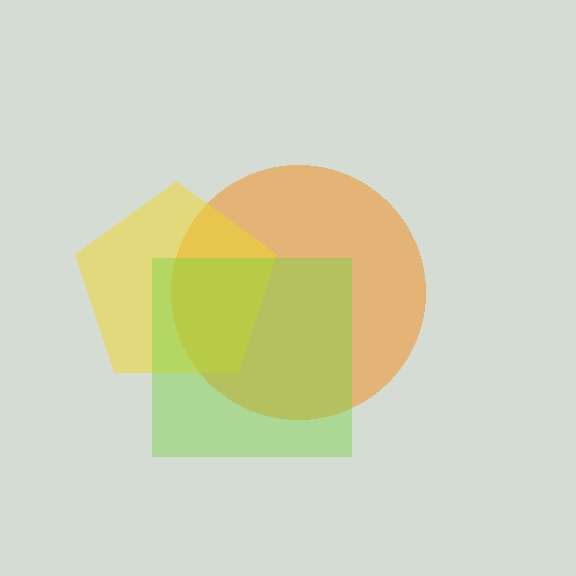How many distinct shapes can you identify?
There are 3 distinct shapes: an orange circle, a yellow pentagon, a lime square.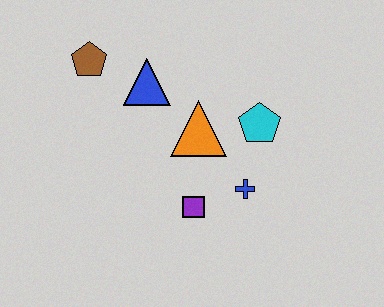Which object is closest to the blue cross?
The purple square is closest to the blue cross.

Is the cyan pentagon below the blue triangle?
Yes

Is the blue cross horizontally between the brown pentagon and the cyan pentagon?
Yes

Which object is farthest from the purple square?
The brown pentagon is farthest from the purple square.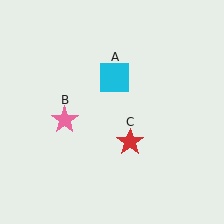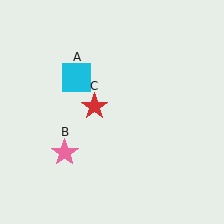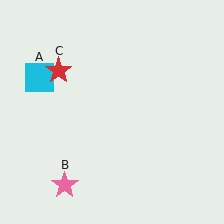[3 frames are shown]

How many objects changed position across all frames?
3 objects changed position: cyan square (object A), pink star (object B), red star (object C).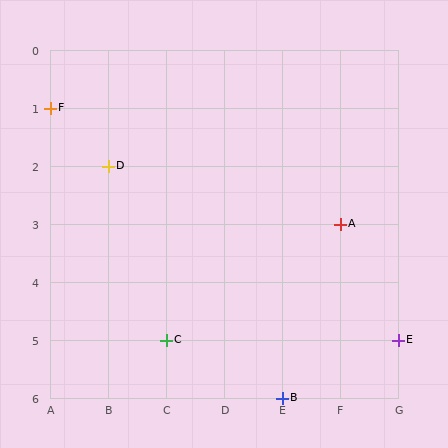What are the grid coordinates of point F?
Point F is at grid coordinates (A, 1).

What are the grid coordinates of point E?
Point E is at grid coordinates (G, 5).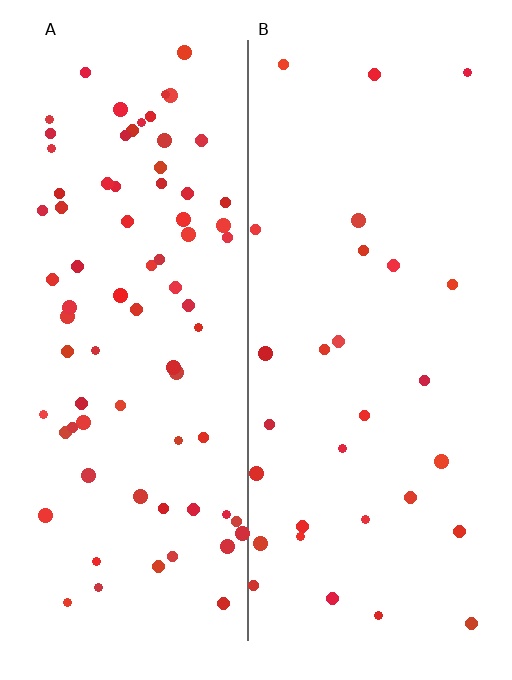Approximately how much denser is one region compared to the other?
Approximately 2.6× — region A over region B.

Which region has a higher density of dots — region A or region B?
A (the left).